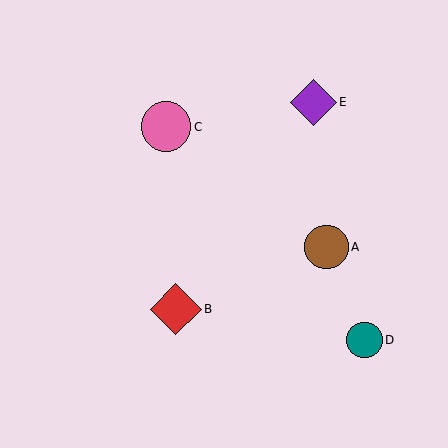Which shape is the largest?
The red diamond (labeled B) is the largest.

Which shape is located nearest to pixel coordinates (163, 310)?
The red diamond (labeled B) at (176, 309) is nearest to that location.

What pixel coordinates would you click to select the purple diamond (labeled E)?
Click at (313, 102) to select the purple diamond E.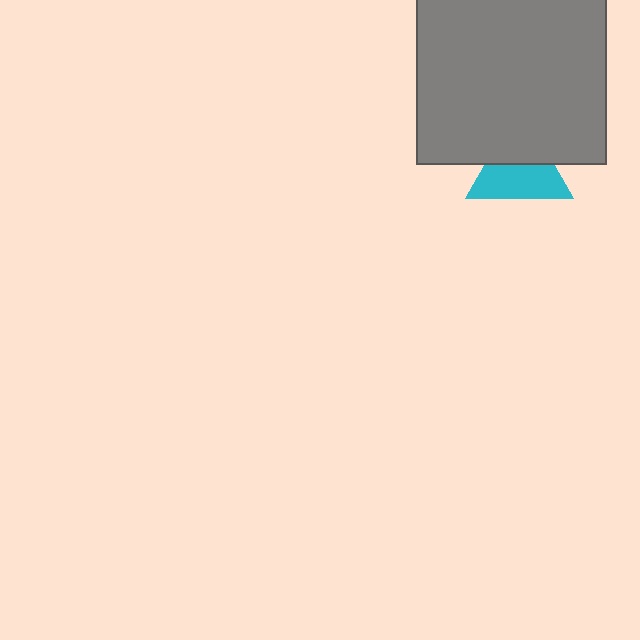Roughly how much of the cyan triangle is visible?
About half of it is visible (roughly 58%).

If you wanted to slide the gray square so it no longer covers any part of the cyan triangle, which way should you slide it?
Slide it up — that is the most direct way to separate the two shapes.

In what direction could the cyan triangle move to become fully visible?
The cyan triangle could move down. That would shift it out from behind the gray square entirely.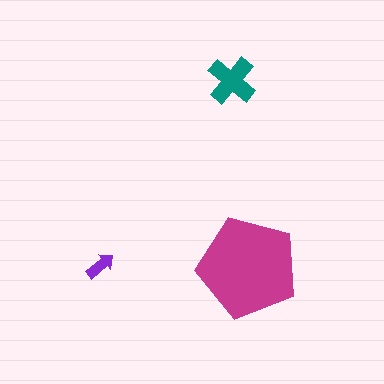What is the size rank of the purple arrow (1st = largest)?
3rd.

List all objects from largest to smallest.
The magenta pentagon, the teal cross, the purple arrow.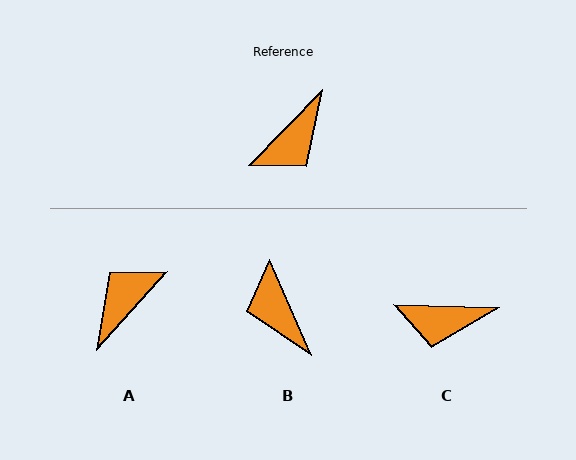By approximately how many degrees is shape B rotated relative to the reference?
Approximately 112 degrees clockwise.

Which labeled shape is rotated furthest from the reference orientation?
A, about 178 degrees away.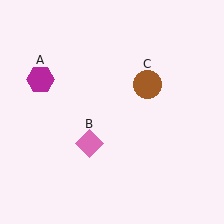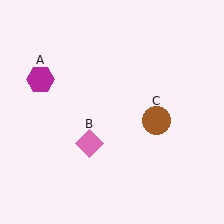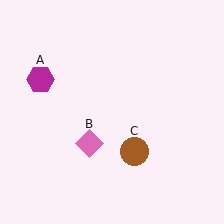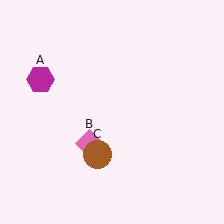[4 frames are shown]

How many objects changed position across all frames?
1 object changed position: brown circle (object C).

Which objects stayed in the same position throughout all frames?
Magenta hexagon (object A) and pink diamond (object B) remained stationary.